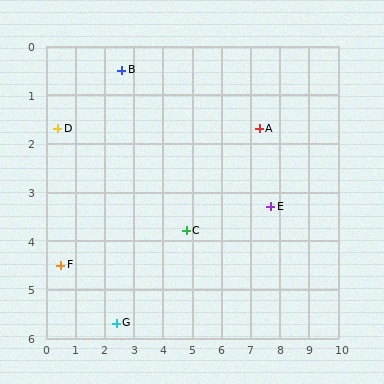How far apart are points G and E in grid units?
Points G and E are about 5.8 grid units apart.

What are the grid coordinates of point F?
Point F is at approximately (0.5, 4.5).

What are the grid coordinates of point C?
Point C is at approximately (4.8, 3.8).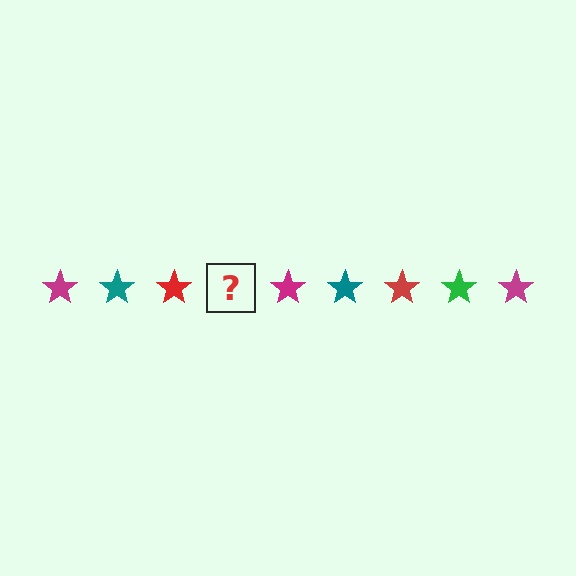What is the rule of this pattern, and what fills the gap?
The rule is that the pattern cycles through magenta, teal, red, green stars. The gap should be filled with a green star.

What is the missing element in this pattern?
The missing element is a green star.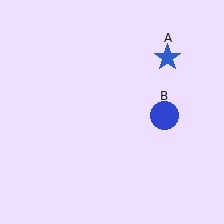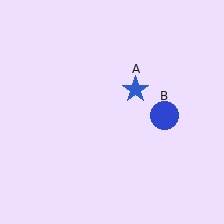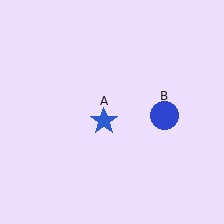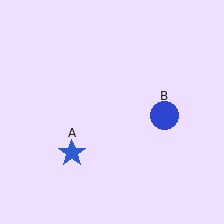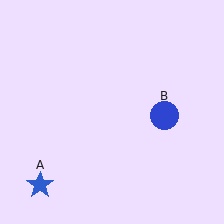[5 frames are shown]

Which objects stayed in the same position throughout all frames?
Blue circle (object B) remained stationary.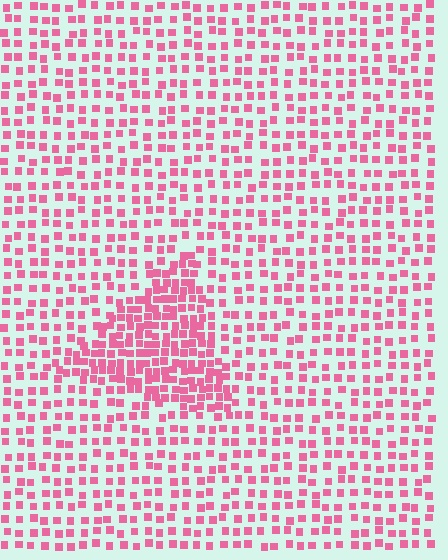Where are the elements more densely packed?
The elements are more densely packed inside the triangle boundary.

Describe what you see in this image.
The image contains small pink elements arranged at two different densities. A triangle-shaped region is visible where the elements are more densely packed than the surrounding area.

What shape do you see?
I see a triangle.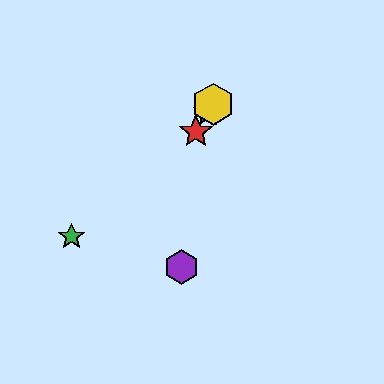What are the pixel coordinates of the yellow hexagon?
The yellow hexagon is at (213, 104).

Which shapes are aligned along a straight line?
The red star, the blue star, the yellow hexagon are aligned along a straight line.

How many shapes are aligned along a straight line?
3 shapes (the red star, the blue star, the yellow hexagon) are aligned along a straight line.